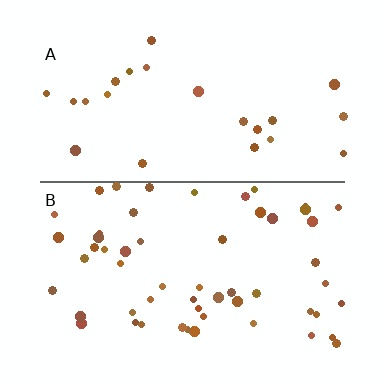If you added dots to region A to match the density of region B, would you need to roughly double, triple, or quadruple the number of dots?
Approximately double.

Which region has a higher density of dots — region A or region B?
B (the bottom).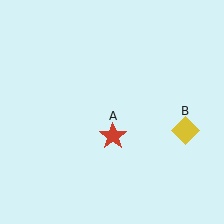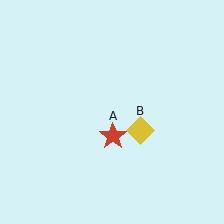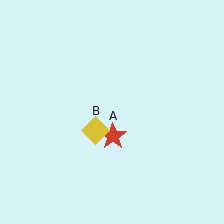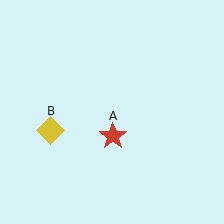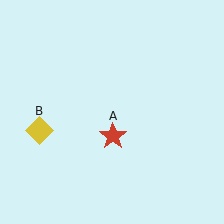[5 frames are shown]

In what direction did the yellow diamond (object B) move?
The yellow diamond (object B) moved left.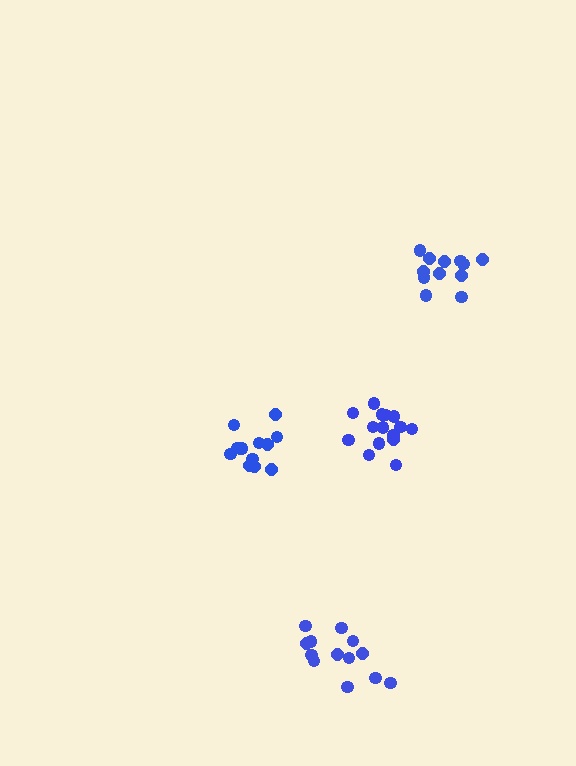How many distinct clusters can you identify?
There are 4 distinct clusters.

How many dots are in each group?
Group 1: 12 dots, Group 2: 13 dots, Group 3: 13 dots, Group 4: 15 dots (53 total).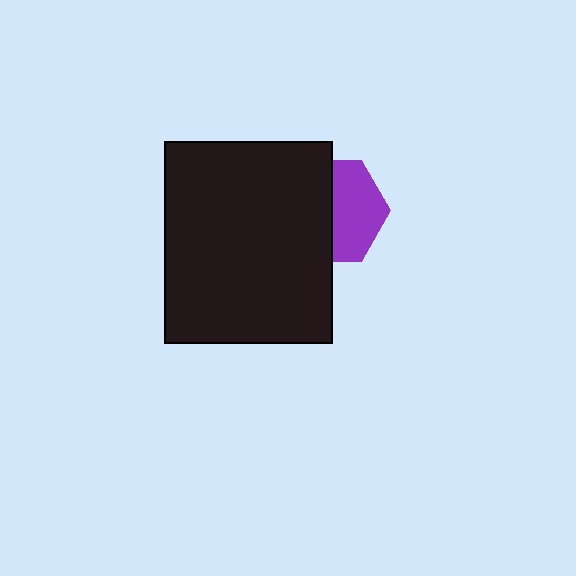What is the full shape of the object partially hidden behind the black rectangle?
The partially hidden object is a purple hexagon.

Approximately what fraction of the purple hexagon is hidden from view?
Roughly 51% of the purple hexagon is hidden behind the black rectangle.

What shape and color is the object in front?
The object in front is a black rectangle.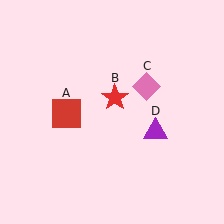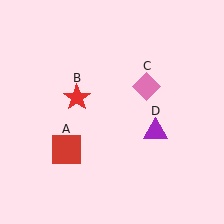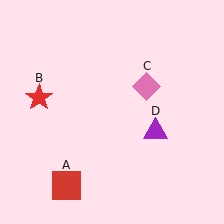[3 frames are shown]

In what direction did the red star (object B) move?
The red star (object B) moved left.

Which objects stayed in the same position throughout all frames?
Pink diamond (object C) and purple triangle (object D) remained stationary.